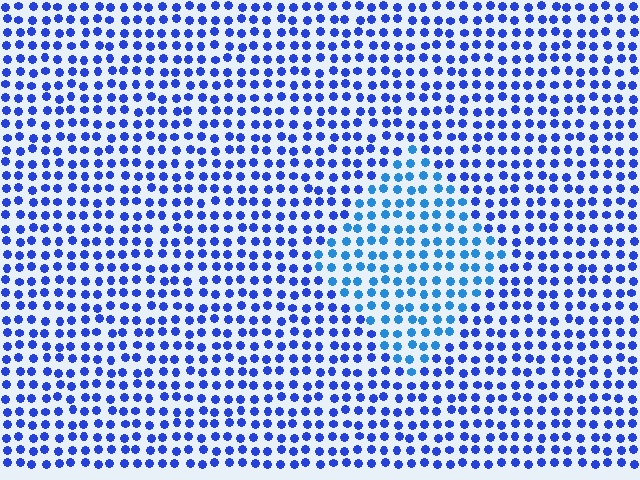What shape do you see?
I see a diamond.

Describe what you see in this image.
The image is filled with small blue elements in a uniform arrangement. A diamond-shaped region is visible where the elements are tinted to a slightly different hue, forming a subtle color boundary.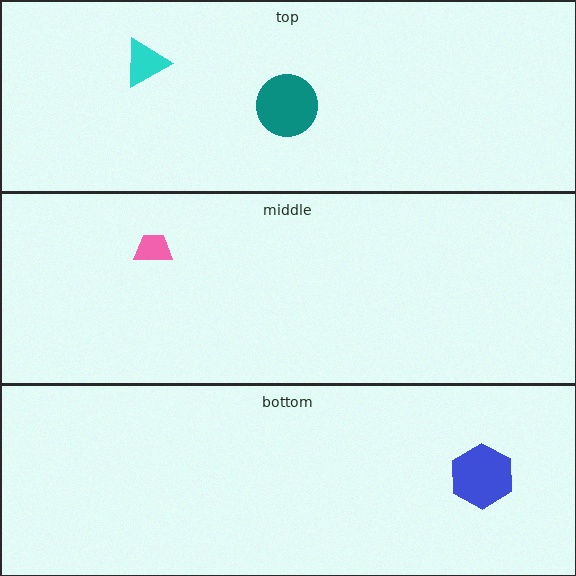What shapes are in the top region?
The cyan triangle, the teal circle.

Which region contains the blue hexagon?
The bottom region.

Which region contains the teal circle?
The top region.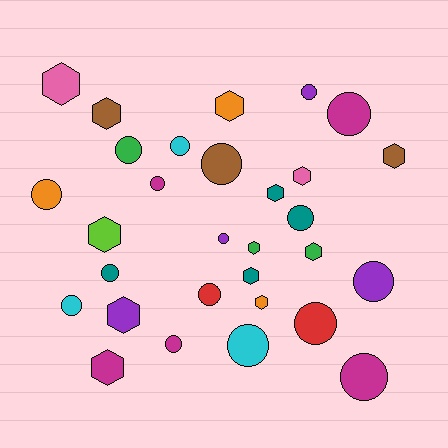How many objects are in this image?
There are 30 objects.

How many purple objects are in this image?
There are 4 purple objects.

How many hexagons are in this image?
There are 13 hexagons.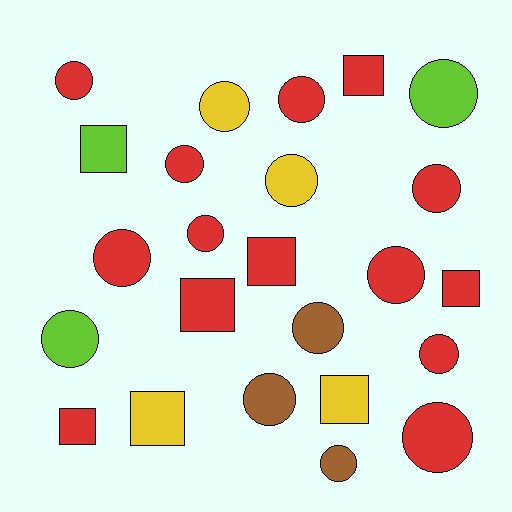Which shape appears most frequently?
Circle, with 16 objects.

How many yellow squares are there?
There are 2 yellow squares.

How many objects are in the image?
There are 24 objects.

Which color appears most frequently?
Red, with 14 objects.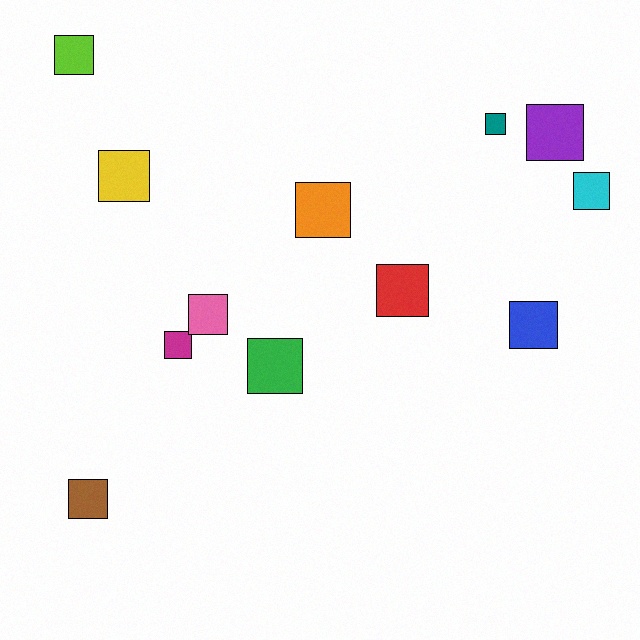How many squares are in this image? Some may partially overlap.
There are 12 squares.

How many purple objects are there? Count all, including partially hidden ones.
There is 1 purple object.